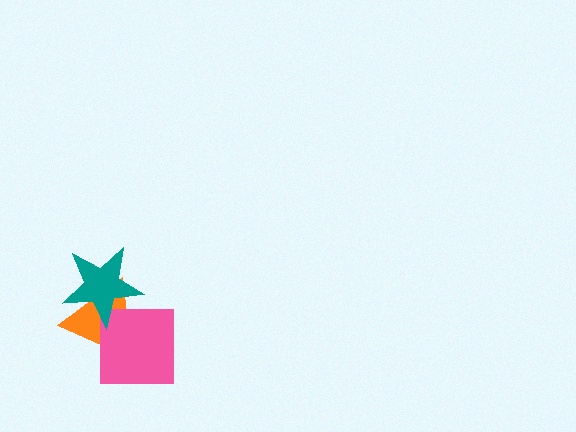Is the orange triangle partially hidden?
Yes, it is partially covered by another shape.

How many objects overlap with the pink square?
2 objects overlap with the pink square.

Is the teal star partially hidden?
No, no other shape covers it.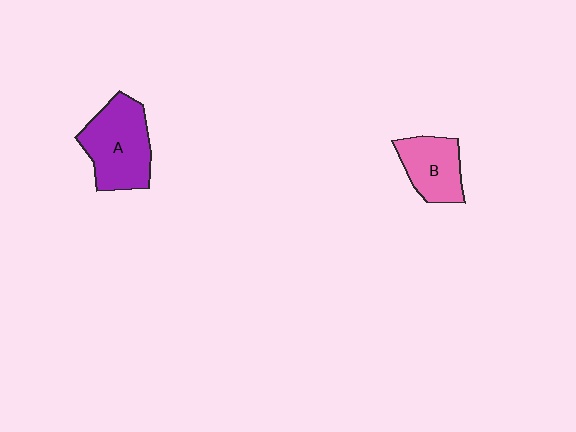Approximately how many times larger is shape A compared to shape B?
Approximately 1.5 times.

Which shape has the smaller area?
Shape B (pink).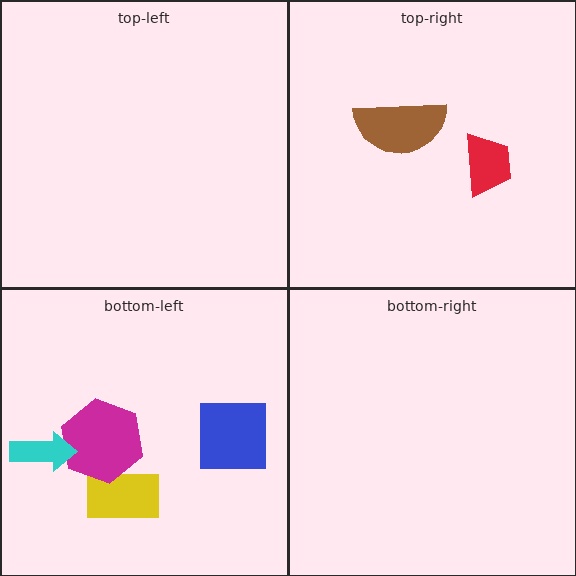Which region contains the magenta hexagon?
The bottom-left region.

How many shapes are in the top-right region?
2.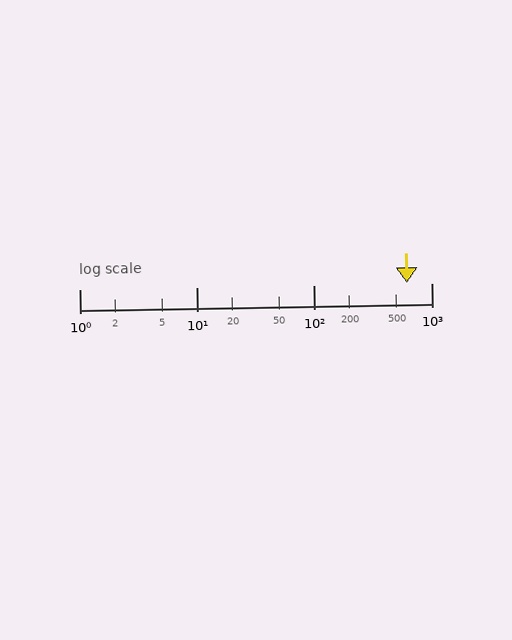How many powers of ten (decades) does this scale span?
The scale spans 3 decades, from 1 to 1000.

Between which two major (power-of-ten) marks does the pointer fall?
The pointer is between 100 and 1000.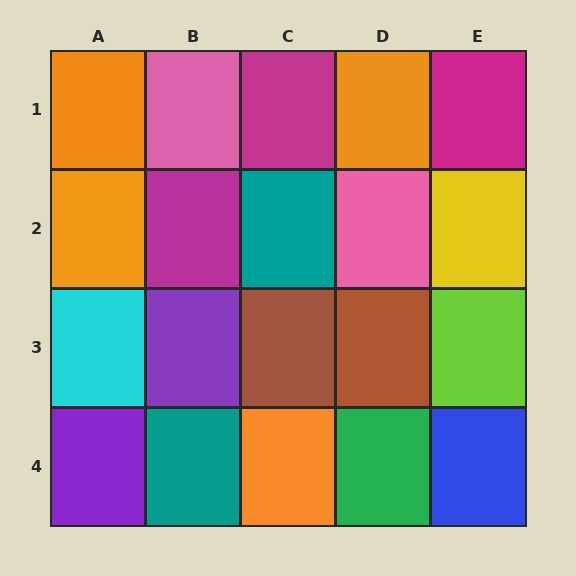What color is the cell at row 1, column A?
Orange.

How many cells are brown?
2 cells are brown.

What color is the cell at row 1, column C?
Magenta.